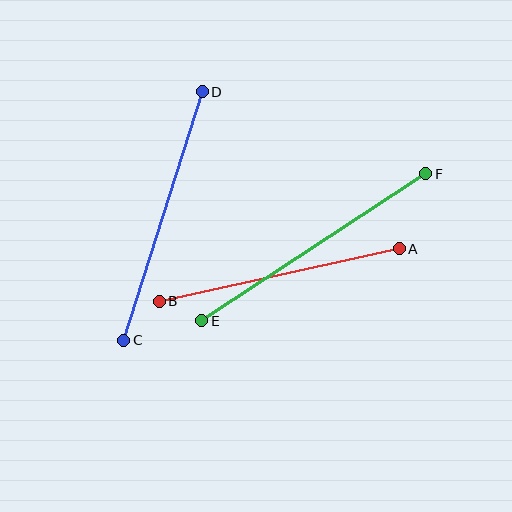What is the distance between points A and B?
The distance is approximately 246 pixels.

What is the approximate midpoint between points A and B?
The midpoint is at approximately (279, 275) pixels.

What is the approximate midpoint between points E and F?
The midpoint is at approximately (314, 247) pixels.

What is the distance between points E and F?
The distance is approximately 268 pixels.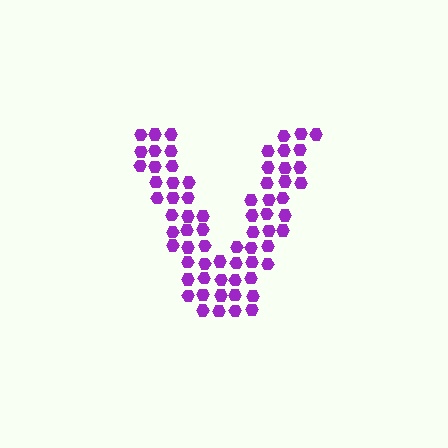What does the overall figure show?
The overall figure shows the letter V.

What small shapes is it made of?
It is made of small hexagons.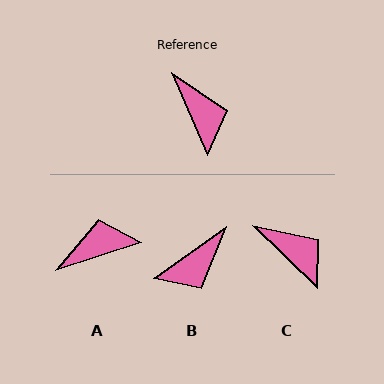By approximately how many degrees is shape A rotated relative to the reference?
Approximately 84 degrees counter-clockwise.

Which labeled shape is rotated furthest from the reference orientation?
A, about 84 degrees away.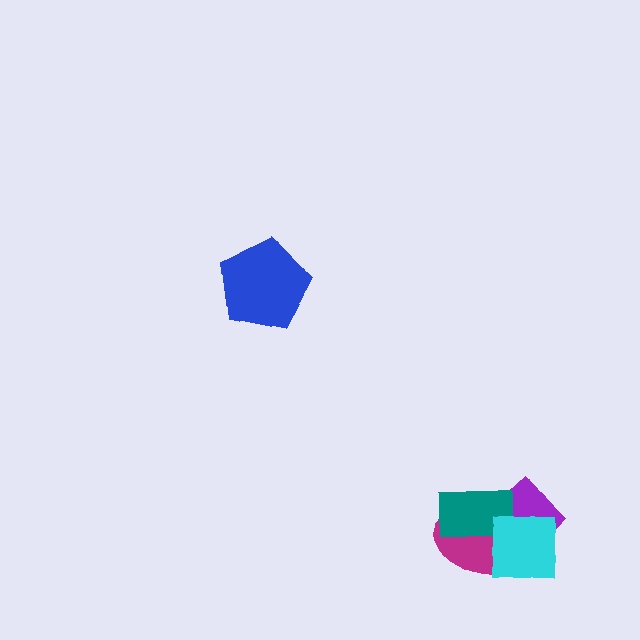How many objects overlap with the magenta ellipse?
3 objects overlap with the magenta ellipse.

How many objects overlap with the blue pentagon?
0 objects overlap with the blue pentagon.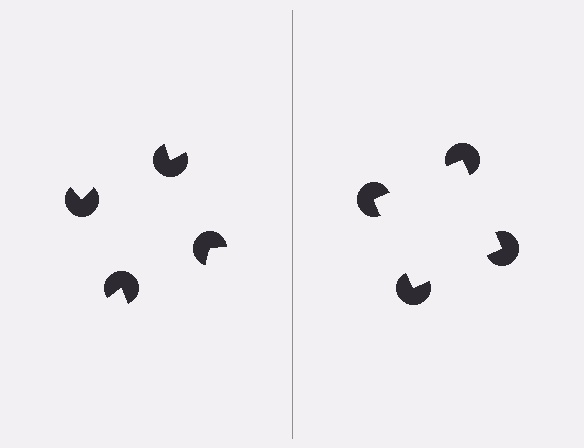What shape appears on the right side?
An illusory square.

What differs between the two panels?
The pac-man discs are positioned identically on both sides; only the wedge orientations differ. On the right they align to a square; on the left they are misaligned.